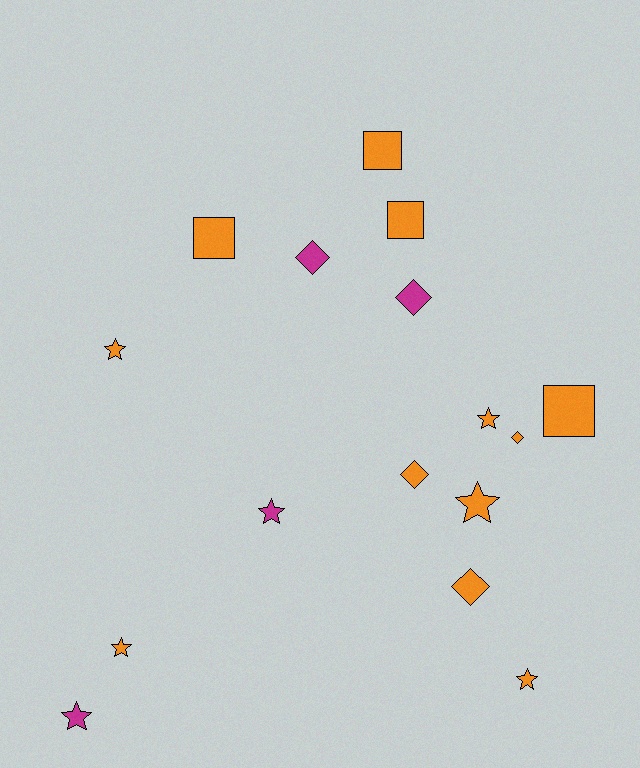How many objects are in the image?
There are 16 objects.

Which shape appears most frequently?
Star, with 7 objects.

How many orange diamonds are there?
There are 3 orange diamonds.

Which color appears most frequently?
Orange, with 12 objects.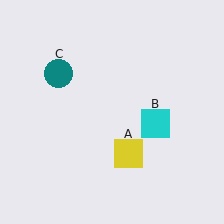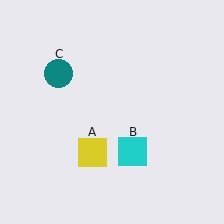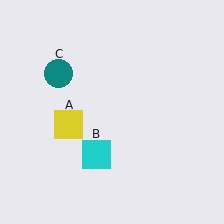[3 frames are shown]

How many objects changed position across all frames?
2 objects changed position: yellow square (object A), cyan square (object B).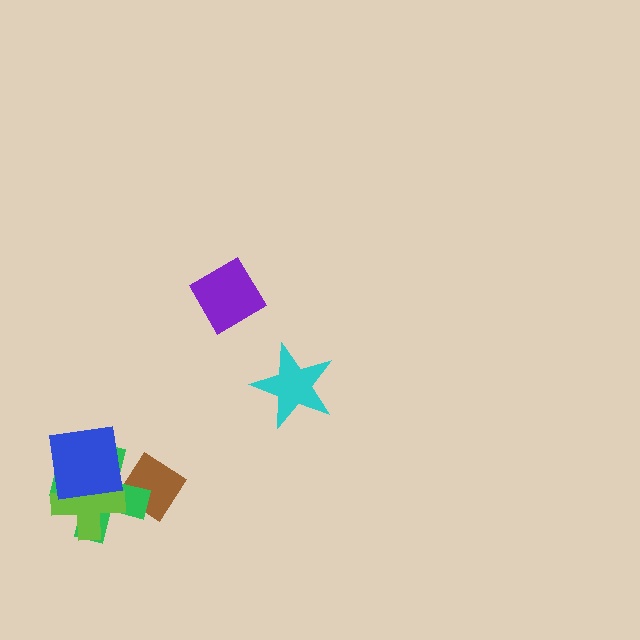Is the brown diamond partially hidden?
Yes, it is partially covered by another shape.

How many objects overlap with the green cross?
3 objects overlap with the green cross.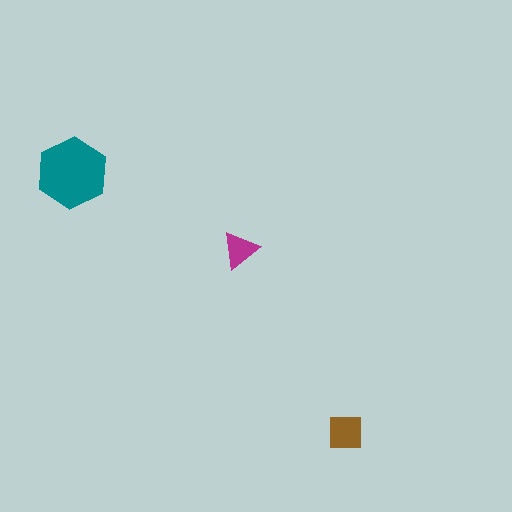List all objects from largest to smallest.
The teal hexagon, the brown square, the magenta triangle.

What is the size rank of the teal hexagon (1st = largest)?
1st.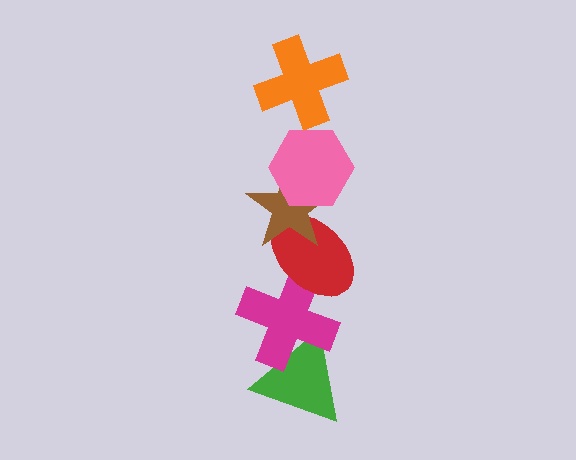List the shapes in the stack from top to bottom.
From top to bottom: the orange cross, the pink hexagon, the brown star, the red ellipse, the magenta cross, the green triangle.